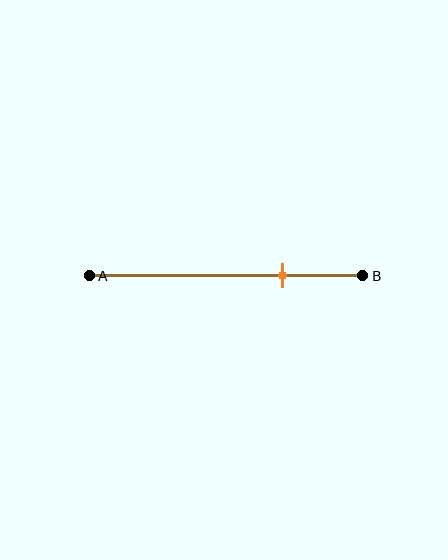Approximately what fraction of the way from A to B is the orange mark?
The orange mark is approximately 70% of the way from A to B.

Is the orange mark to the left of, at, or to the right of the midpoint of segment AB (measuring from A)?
The orange mark is to the right of the midpoint of segment AB.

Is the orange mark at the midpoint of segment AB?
No, the mark is at about 70% from A, not at the 50% midpoint.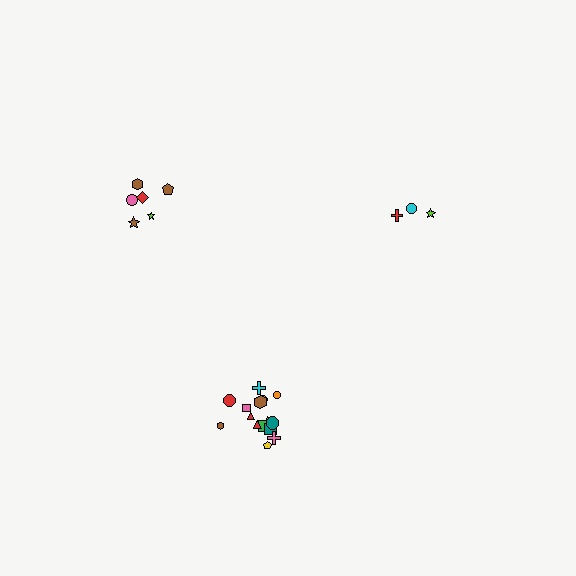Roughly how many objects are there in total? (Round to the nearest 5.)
Roughly 25 objects in total.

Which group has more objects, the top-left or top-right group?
The top-left group.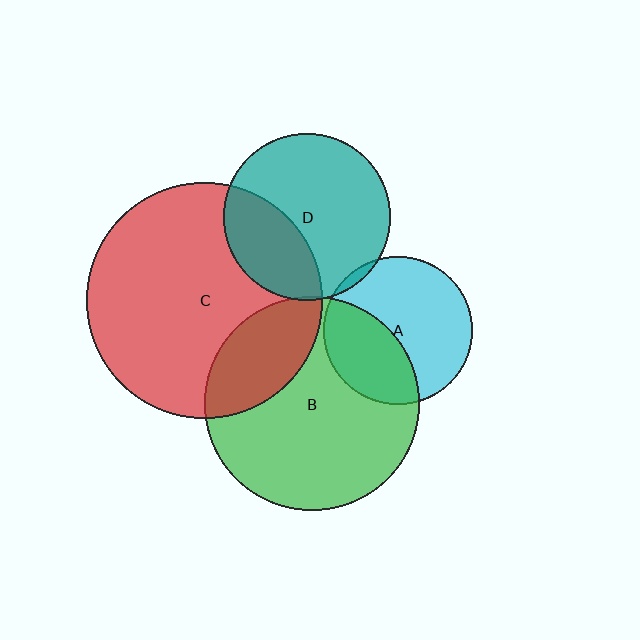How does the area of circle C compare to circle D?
Approximately 2.0 times.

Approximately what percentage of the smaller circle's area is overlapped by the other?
Approximately 5%.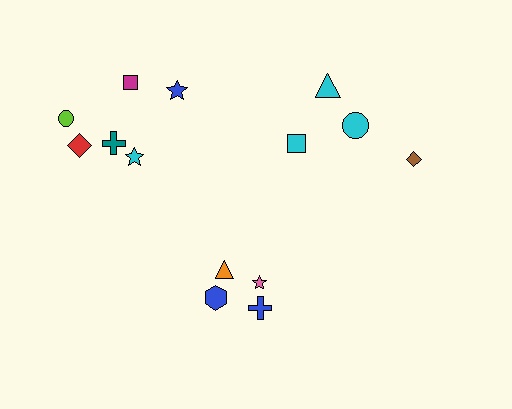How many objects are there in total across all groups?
There are 14 objects.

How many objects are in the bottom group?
There are 4 objects.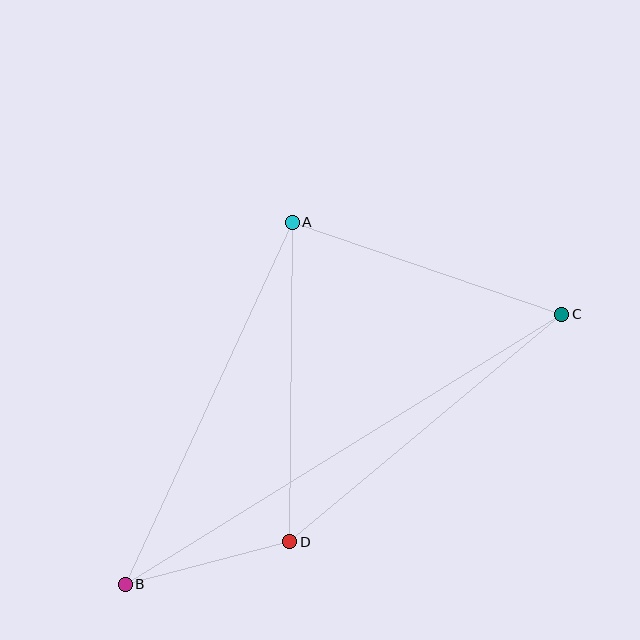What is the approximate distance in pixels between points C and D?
The distance between C and D is approximately 354 pixels.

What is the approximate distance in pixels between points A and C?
The distance between A and C is approximately 285 pixels.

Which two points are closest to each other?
Points B and D are closest to each other.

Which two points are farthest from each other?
Points B and C are farthest from each other.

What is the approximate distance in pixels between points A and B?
The distance between A and B is approximately 398 pixels.